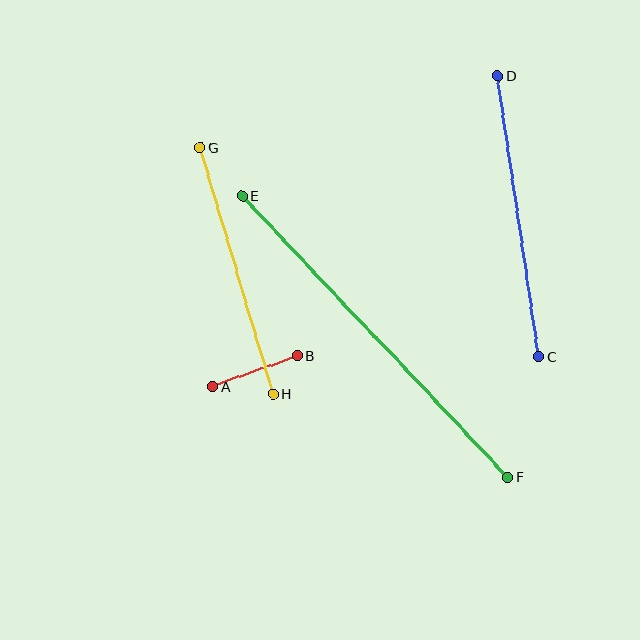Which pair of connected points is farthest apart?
Points E and F are farthest apart.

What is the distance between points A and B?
The distance is approximately 90 pixels.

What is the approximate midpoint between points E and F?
The midpoint is at approximately (375, 337) pixels.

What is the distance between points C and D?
The distance is approximately 284 pixels.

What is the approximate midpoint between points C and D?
The midpoint is at approximately (518, 216) pixels.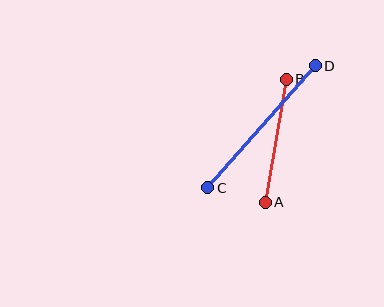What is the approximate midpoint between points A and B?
The midpoint is at approximately (276, 141) pixels.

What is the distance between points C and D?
The distance is approximately 163 pixels.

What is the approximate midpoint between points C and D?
The midpoint is at approximately (261, 127) pixels.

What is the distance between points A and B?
The distance is approximately 125 pixels.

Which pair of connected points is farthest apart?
Points C and D are farthest apart.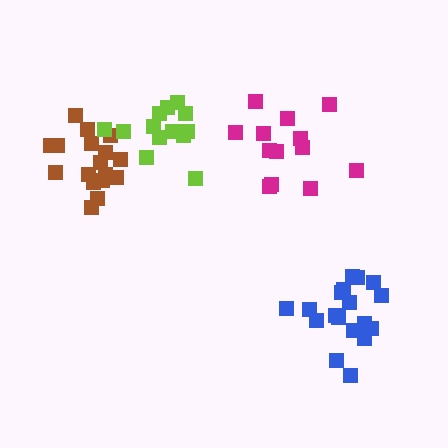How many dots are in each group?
Group 1: 18 dots, Group 2: 13 dots, Group 3: 18 dots, Group 4: 13 dots (62 total).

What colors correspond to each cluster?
The clusters are colored: blue, magenta, brown, lime.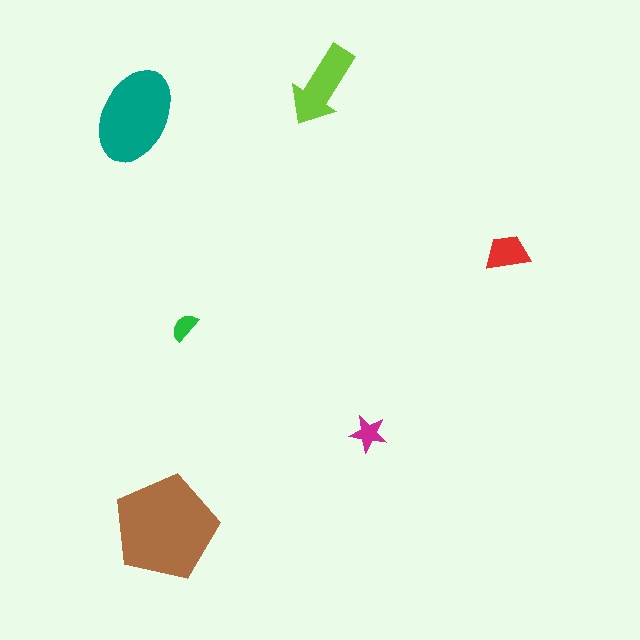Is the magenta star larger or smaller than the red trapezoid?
Smaller.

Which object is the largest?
The brown pentagon.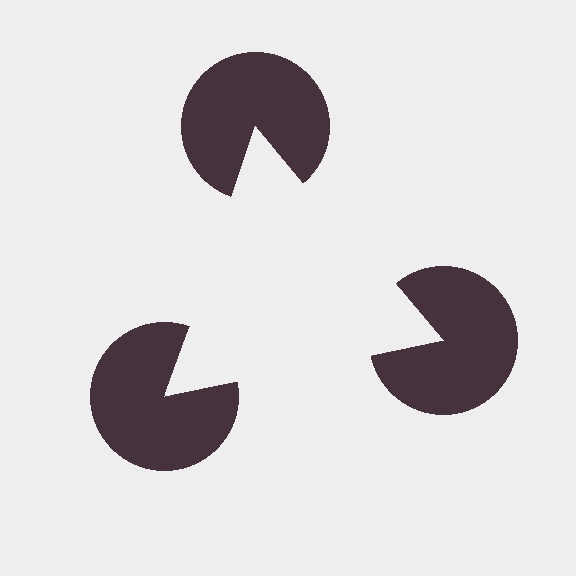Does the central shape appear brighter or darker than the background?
It typically appears slightly brighter than the background, even though no actual brightness change is drawn.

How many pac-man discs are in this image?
There are 3 — one at each vertex of the illusory triangle.